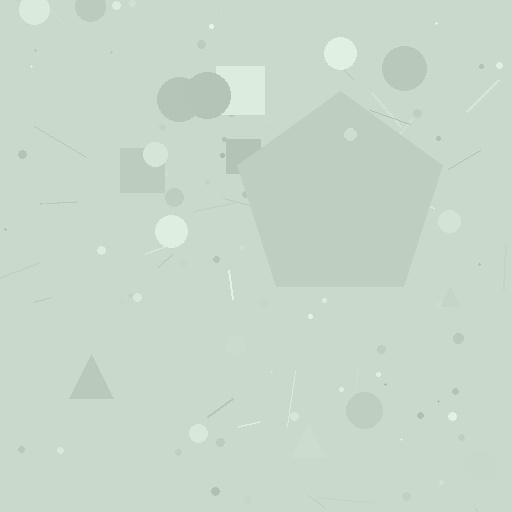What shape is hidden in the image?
A pentagon is hidden in the image.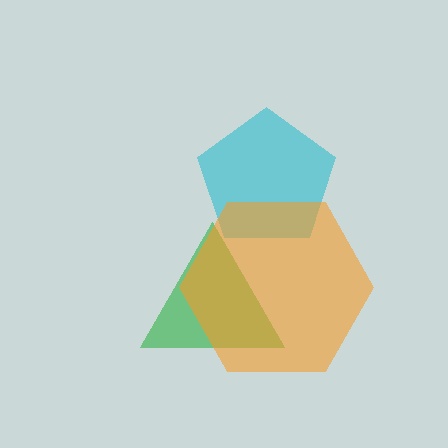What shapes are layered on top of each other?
The layered shapes are: a green triangle, a cyan pentagon, an orange hexagon.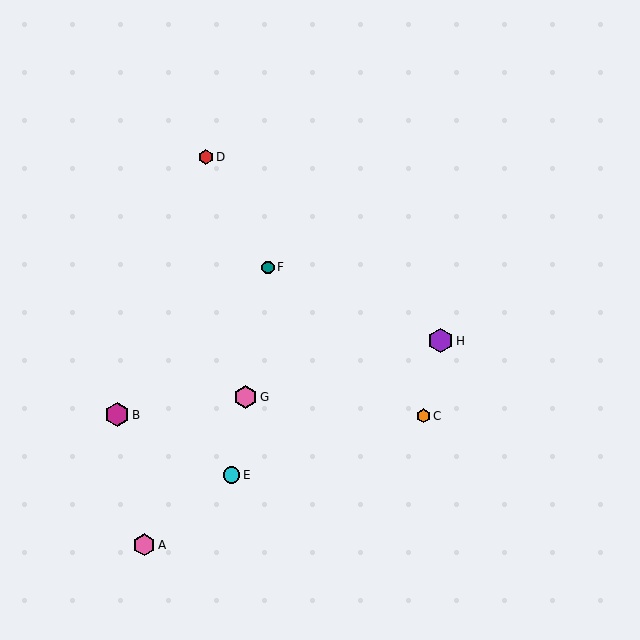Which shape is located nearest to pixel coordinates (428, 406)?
The orange hexagon (labeled C) at (423, 416) is nearest to that location.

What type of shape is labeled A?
Shape A is a pink hexagon.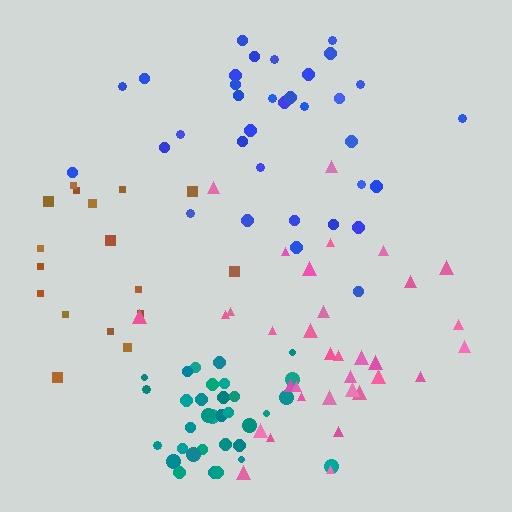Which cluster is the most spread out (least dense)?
Brown.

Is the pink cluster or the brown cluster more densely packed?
Pink.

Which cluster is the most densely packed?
Teal.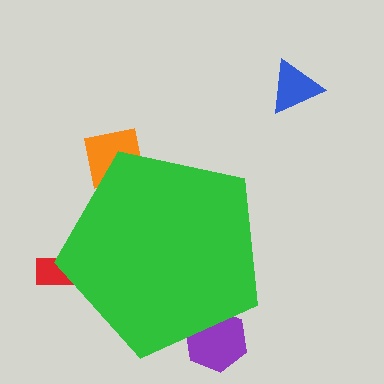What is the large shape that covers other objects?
A green pentagon.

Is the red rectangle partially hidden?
Yes, the red rectangle is partially hidden behind the green pentagon.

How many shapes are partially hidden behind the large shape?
3 shapes are partially hidden.